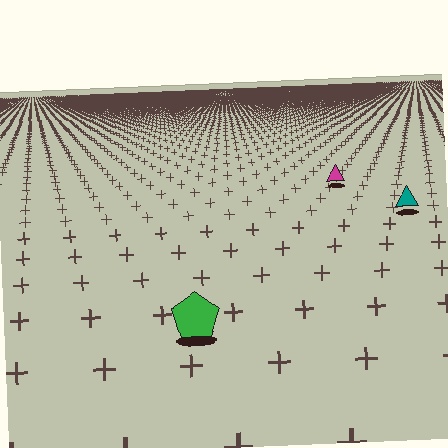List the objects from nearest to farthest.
From nearest to farthest: the green pentagon, the teal triangle, the magenta triangle.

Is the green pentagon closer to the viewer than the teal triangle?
Yes. The green pentagon is closer — you can tell from the texture gradient: the ground texture is coarser near it.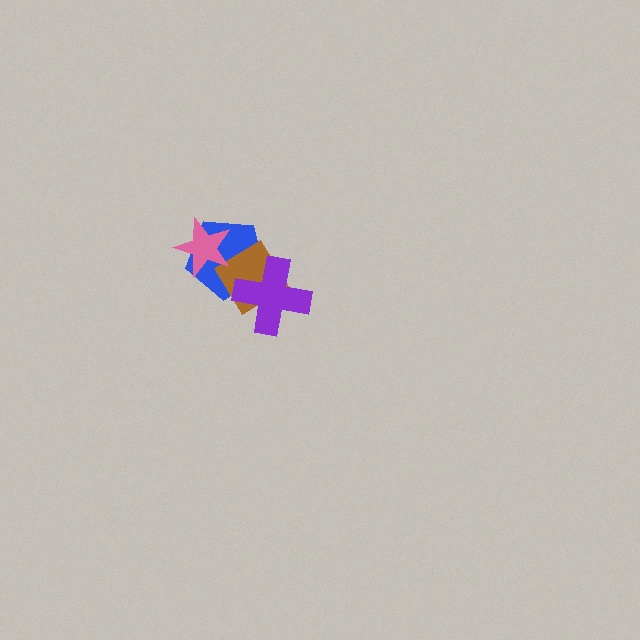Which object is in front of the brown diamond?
The purple cross is in front of the brown diamond.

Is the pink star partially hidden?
No, no other shape covers it.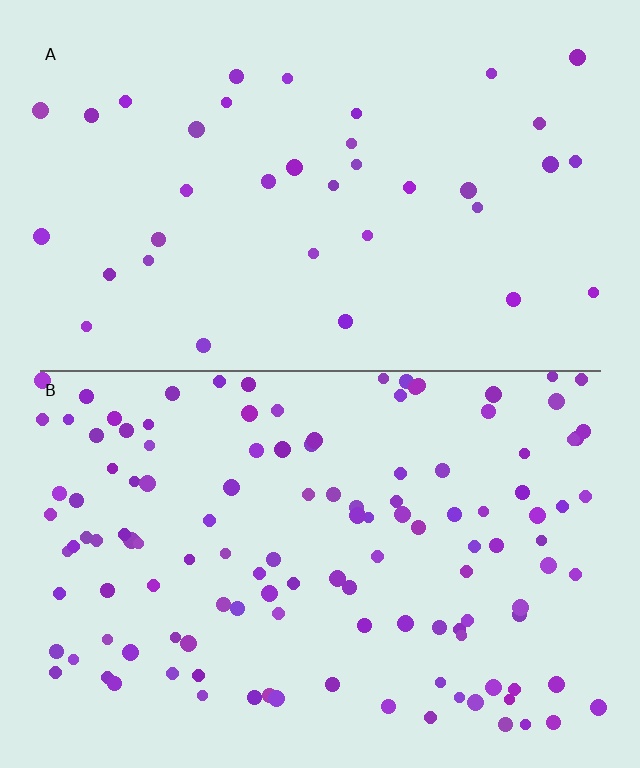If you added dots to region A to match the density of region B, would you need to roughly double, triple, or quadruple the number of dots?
Approximately triple.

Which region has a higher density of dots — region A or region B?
B (the bottom).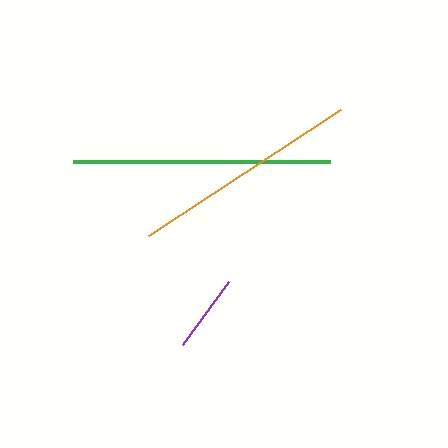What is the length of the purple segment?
The purple segment is approximately 78 pixels long.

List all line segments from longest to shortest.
From longest to shortest: green, orange, purple.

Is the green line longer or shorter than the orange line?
The green line is longer than the orange line.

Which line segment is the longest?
The green line is the longest at approximately 257 pixels.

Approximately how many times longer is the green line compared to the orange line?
The green line is approximately 1.1 times the length of the orange line.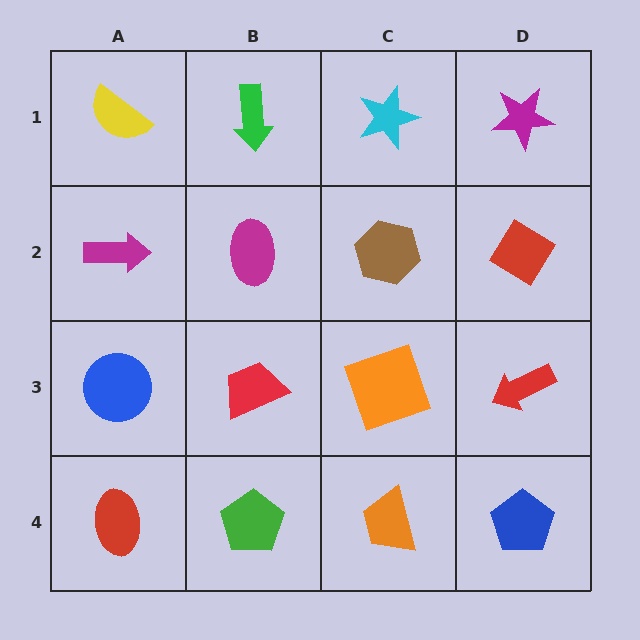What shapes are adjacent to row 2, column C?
A cyan star (row 1, column C), an orange square (row 3, column C), a magenta ellipse (row 2, column B), a red diamond (row 2, column D).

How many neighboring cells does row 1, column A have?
2.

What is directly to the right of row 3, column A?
A red trapezoid.